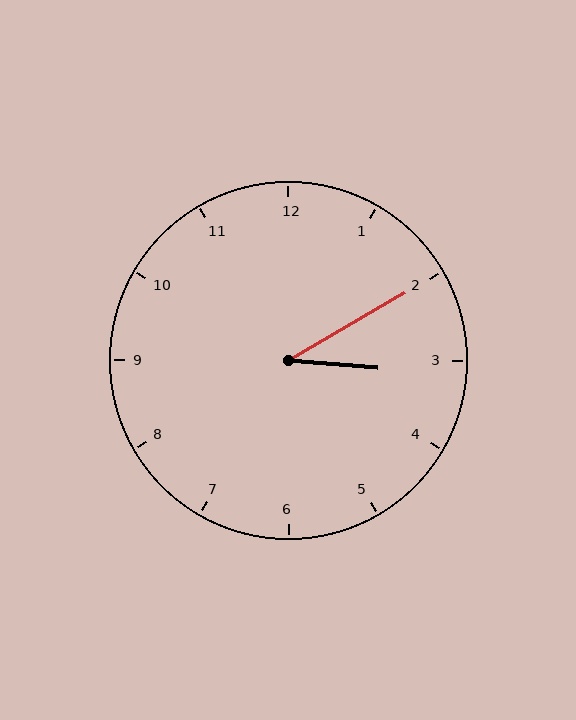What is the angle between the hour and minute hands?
Approximately 35 degrees.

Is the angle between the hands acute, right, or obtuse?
It is acute.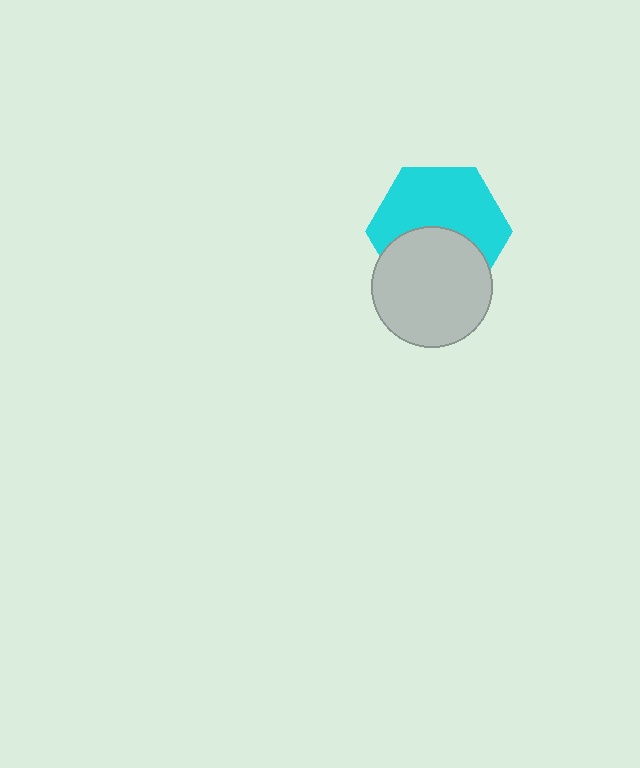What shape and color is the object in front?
The object in front is a light gray circle.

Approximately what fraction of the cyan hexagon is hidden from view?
Roughly 42% of the cyan hexagon is hidden behind the light gray circle.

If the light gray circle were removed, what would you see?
You would see the complete cyan hexagon.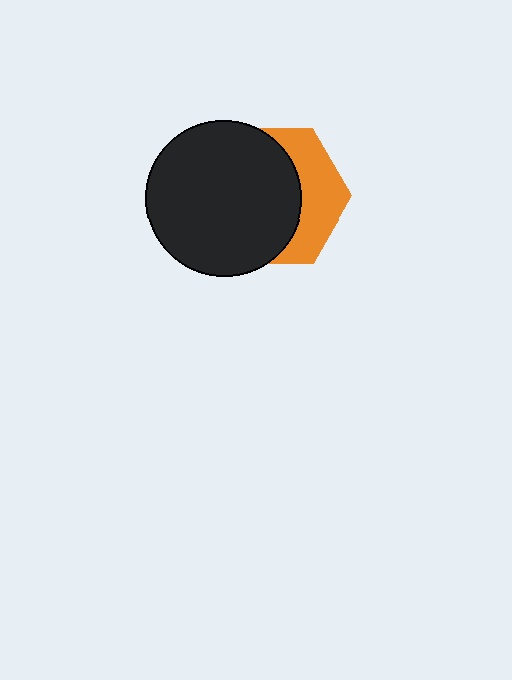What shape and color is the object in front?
The object in front is a black circle.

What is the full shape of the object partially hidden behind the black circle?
The partially hidden object is an orange hexagon.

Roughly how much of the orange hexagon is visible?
A small part of it is visible (roughly 36%).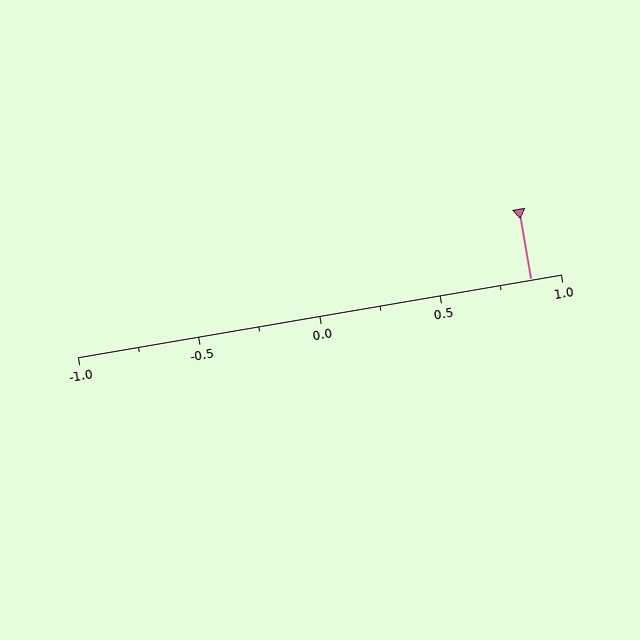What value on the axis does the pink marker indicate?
The marker indicates approximately 0.88.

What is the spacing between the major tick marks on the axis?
The major ticks are spaced 0.5 apart.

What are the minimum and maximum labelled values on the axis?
The axis runs from -1.0 to 1.0.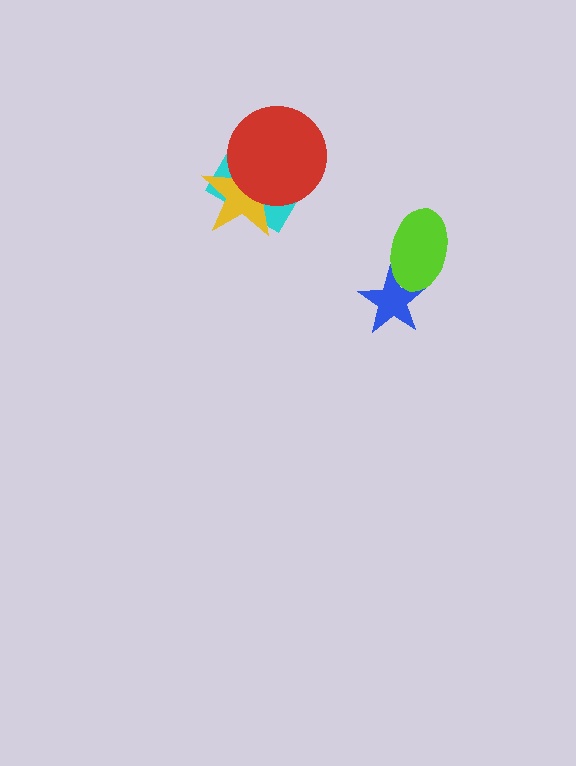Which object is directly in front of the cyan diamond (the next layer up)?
The yellow star is directly in front of the cyan diamond.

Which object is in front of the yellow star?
The red circle is in front of the yellow star.